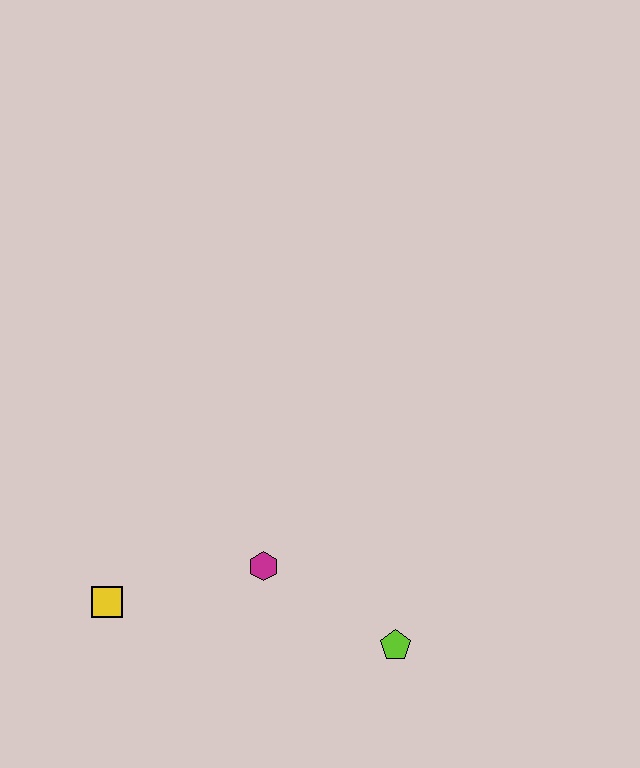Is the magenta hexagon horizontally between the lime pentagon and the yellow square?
Yes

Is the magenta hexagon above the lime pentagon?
Yes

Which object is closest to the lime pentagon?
The magenta hexagon is closest to the lime pentagon.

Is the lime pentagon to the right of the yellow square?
Yes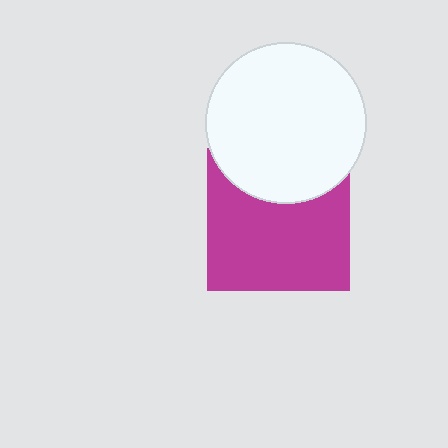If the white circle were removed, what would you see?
You would see the complete magenta square.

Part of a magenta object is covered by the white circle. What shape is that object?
It is a square.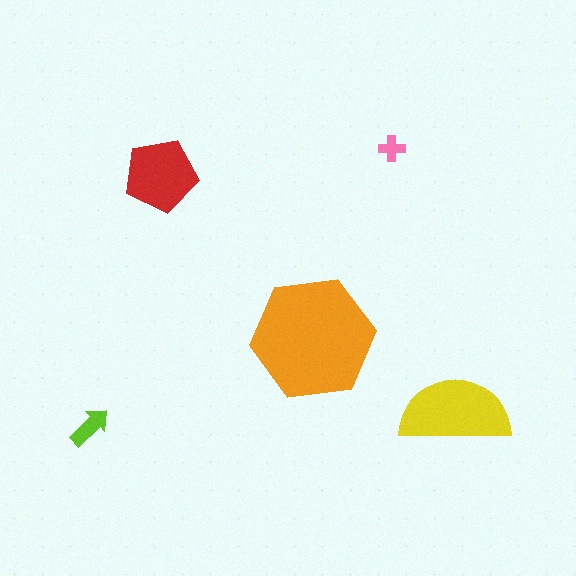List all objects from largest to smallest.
The orange hexagon, the yellow semicircle, the red pentagon, the lime arrow, the pink cross.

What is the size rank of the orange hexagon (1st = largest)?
1st.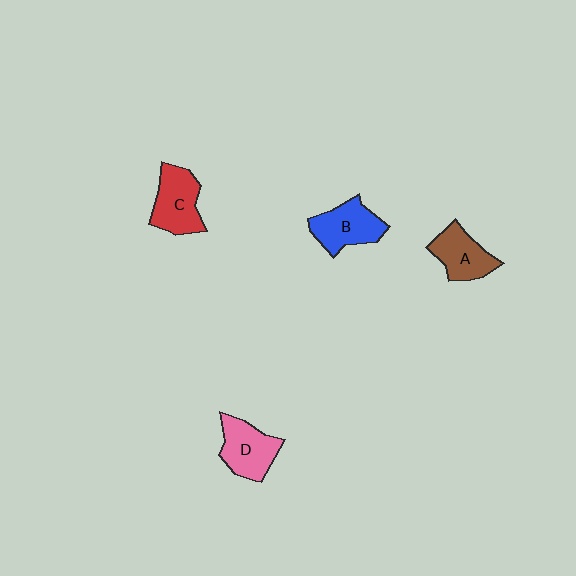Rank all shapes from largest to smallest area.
From largest to smallest: C (red), B (blue), D (pink), A (brown).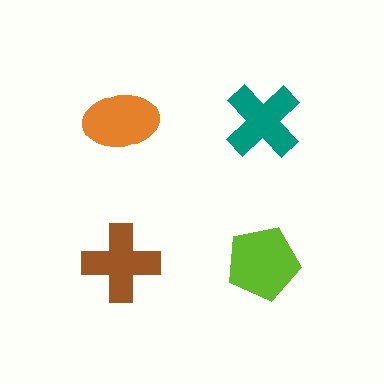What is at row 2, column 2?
A lime pentagon.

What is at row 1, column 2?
A teal cross.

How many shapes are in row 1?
2 shapes.